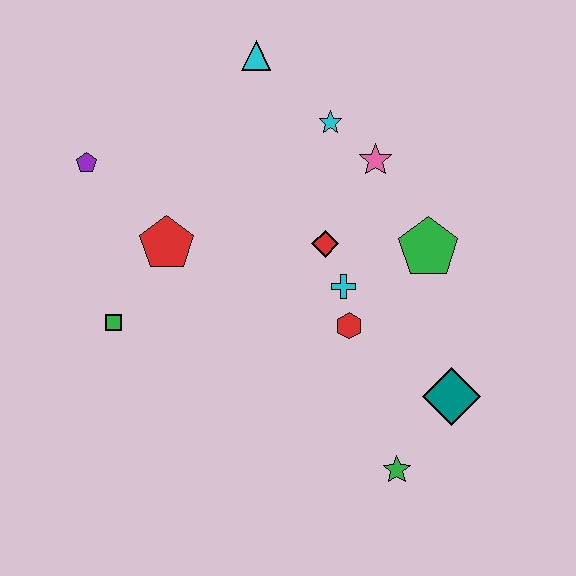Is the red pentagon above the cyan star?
No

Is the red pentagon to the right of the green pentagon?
No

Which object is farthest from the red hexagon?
The purple pentagon is farthest from the red hexagon.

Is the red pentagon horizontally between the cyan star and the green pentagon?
No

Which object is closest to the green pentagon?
The cyan cross is closest to the green pentagon.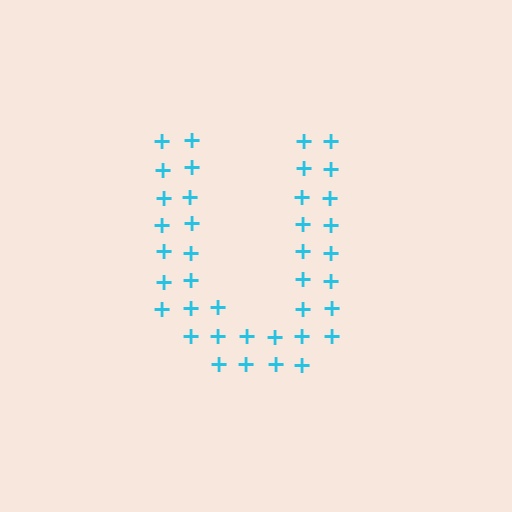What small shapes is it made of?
It is made of small plus signs.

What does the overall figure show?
The overall figure shows the letter U.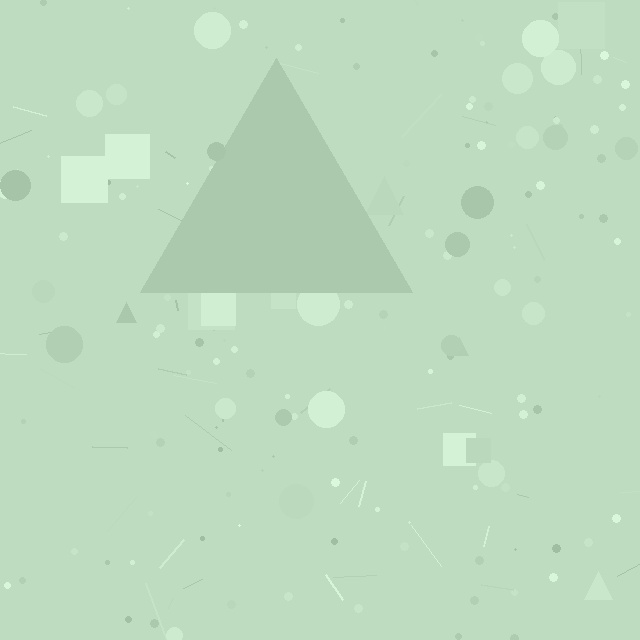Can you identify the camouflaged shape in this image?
The camouflaged shape is a triangle.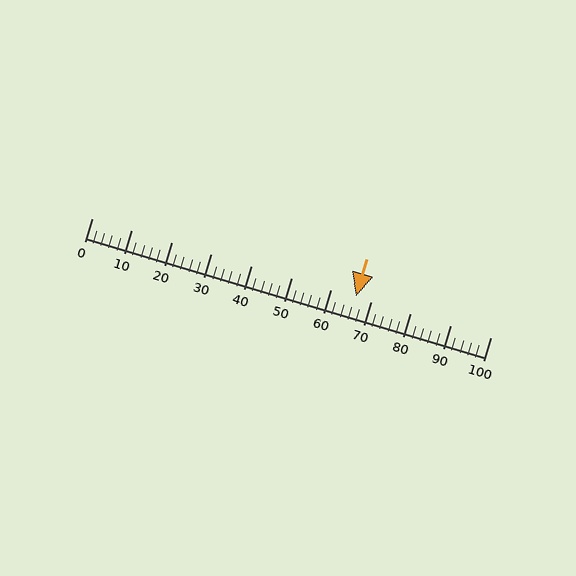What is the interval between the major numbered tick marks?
The major tick marks are spaced 10 units apart.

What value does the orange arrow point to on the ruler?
The orange arrow points to approximately 66.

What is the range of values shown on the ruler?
The ruler shows values from 0 to 100.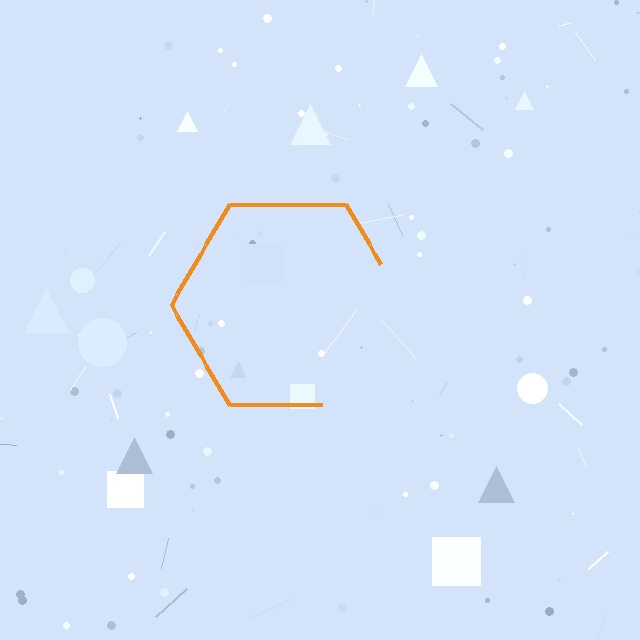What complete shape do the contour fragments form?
The contour fragments form a hexagon.